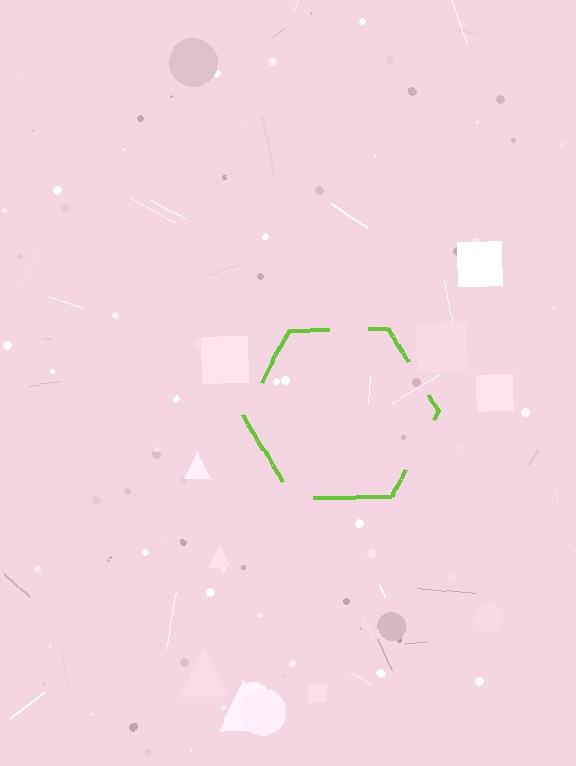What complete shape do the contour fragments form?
The contour fragments form a hexagon.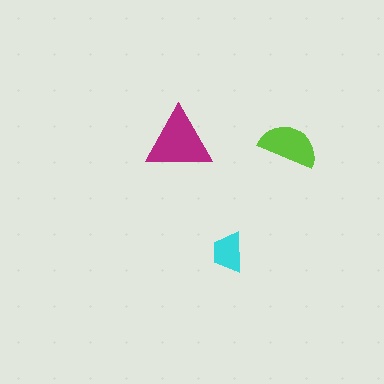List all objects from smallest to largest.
The cyan trapezoid, the lime semicircle, the magenta triangle.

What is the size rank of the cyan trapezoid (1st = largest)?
3rd.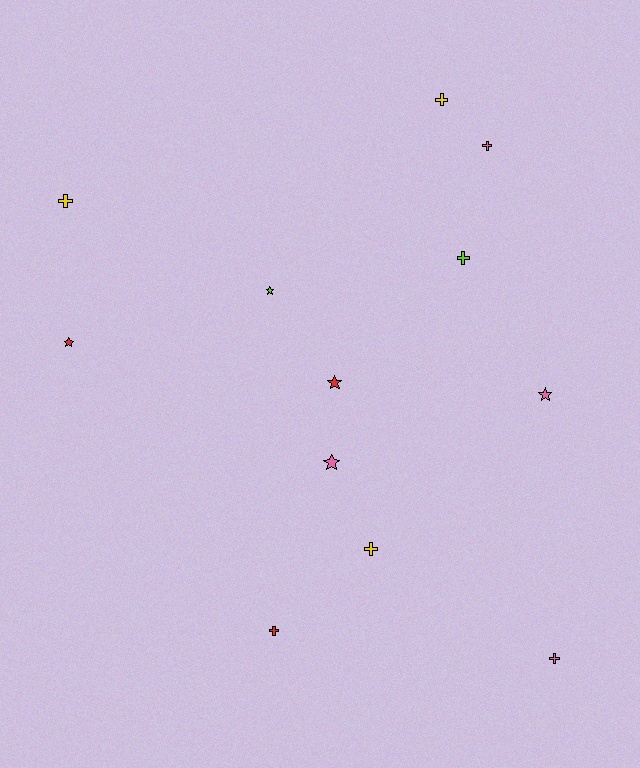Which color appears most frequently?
Pink, with 4 objects.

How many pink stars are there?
There are 2 pink stars.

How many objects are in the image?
There are 12 objects.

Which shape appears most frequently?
Cross, with 7 objects.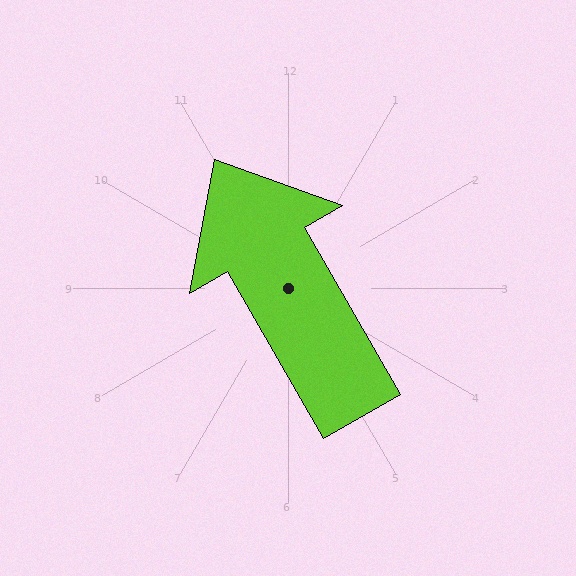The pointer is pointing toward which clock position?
Roughly 11 o'clock.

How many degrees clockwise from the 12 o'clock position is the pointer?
Approximately 330 degrees.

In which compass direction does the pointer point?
Northwest.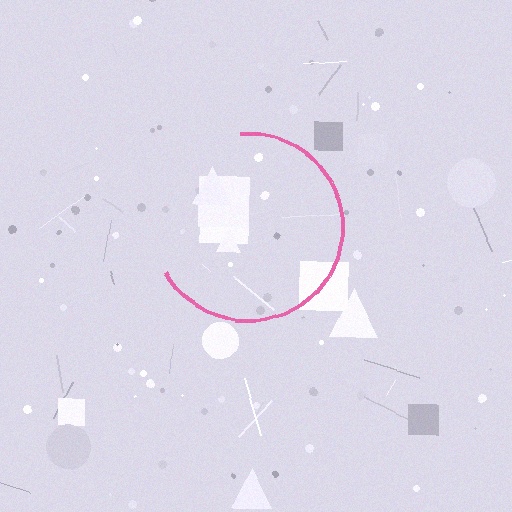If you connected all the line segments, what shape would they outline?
They would outline a circle.